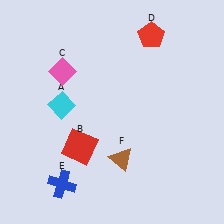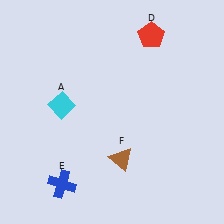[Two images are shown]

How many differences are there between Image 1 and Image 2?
There are 2 differences between the two images.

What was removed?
The red square (B), the pink diamond (C) were removed in Image 2.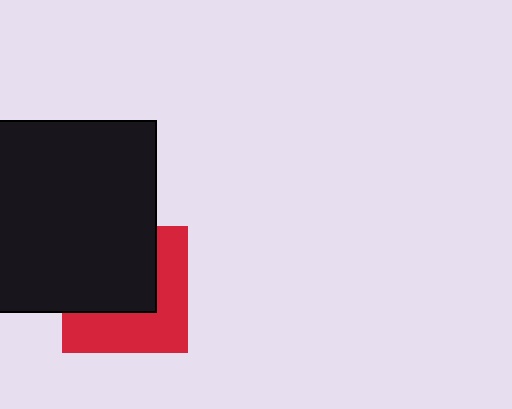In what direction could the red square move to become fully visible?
The red square could move toward the lower-right. That would shift it out from behind the black square entirely.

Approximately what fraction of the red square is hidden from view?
Roughly 52% of the red square is hidden behind the black square.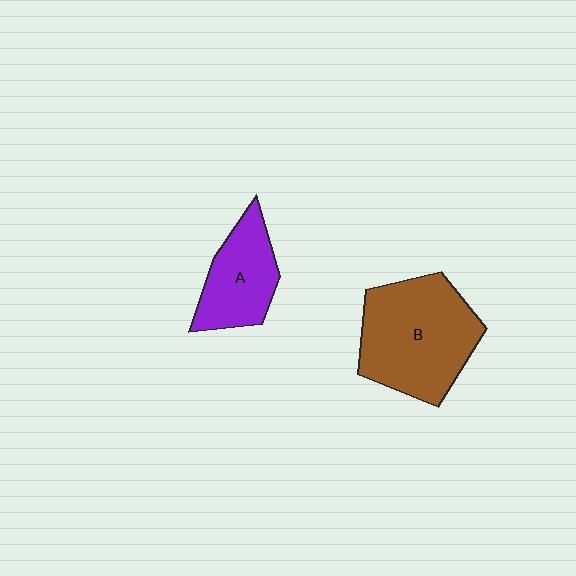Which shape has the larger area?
Shape B (brown).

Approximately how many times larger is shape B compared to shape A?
Approximately 1.7 times.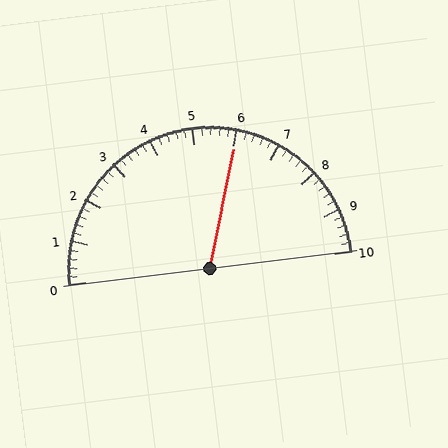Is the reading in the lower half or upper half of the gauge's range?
The reading is in the upper half of the range (0 to 10).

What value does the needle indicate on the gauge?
The needle indicates approximately 6.0.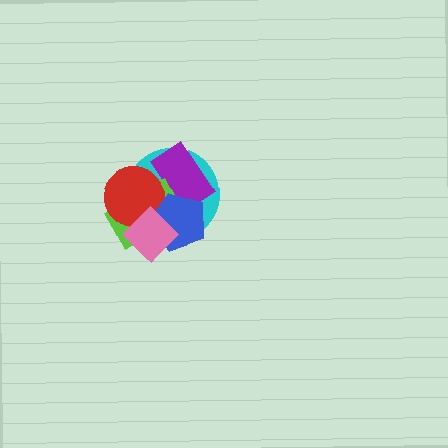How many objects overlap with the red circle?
5 objects overlap with the red circle.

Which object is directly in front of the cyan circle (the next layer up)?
The purple rectangle is directly in front of the cyan circle.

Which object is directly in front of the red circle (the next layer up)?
The blue pentagon is directly in front of the red circle.